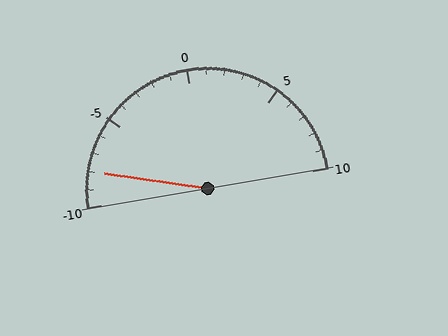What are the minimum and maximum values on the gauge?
The gauge ranges from -10 to 10.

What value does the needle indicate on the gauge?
The needle indicates approximately -8.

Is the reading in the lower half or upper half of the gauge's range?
The reading is in the lower half of the range (-10 to 10).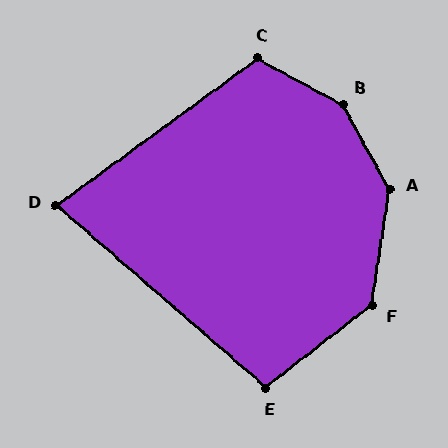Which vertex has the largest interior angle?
B, at approximately 146 degrees.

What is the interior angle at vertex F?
Approximately 136 degrees (obtuse).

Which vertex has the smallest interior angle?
D, at approximately 77 degrees.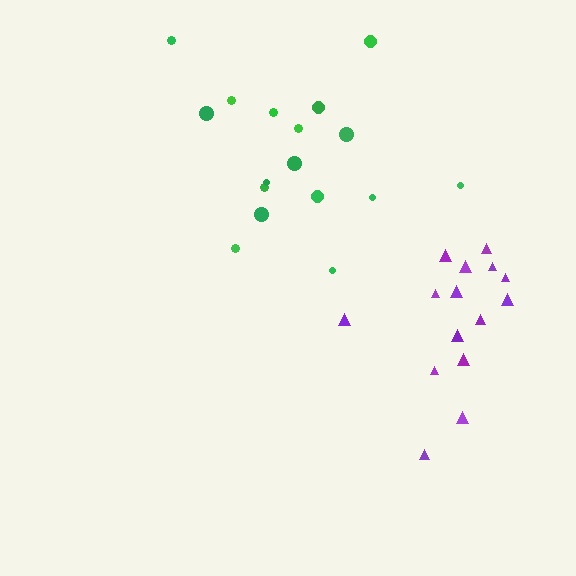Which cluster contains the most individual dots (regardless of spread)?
Green (17).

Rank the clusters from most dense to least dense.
green, purple.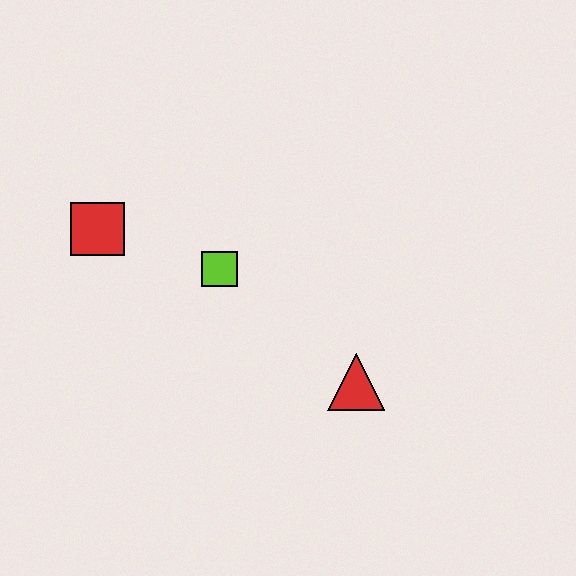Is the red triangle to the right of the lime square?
Yes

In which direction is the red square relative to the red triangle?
The red square is to the left of the red triangle.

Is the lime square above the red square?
No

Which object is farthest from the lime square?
The red triangle is farthest from the lime square.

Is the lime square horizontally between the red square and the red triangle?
Yes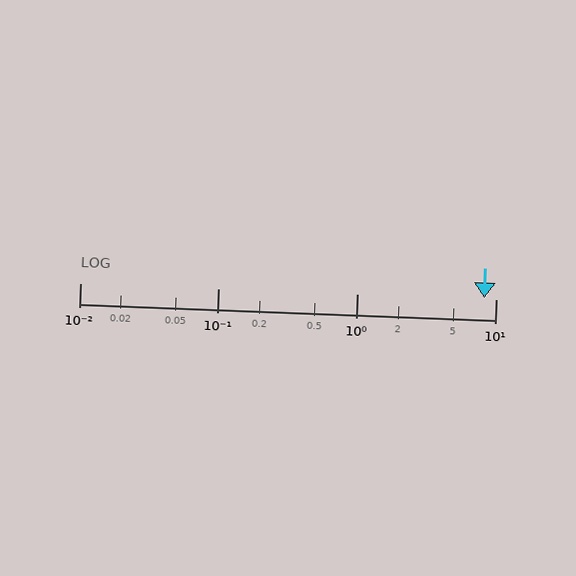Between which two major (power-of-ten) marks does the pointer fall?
The pointer is between 1 and 10.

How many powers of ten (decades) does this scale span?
The scale spans 3 decades, from 0.01 to 10.